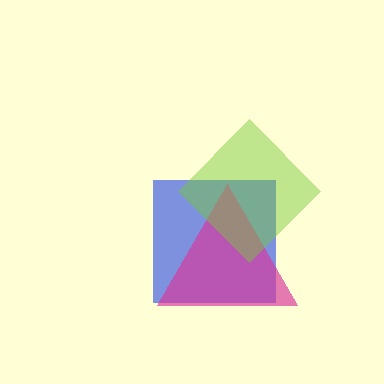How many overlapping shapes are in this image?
There are 3 overlapping shapes in the image.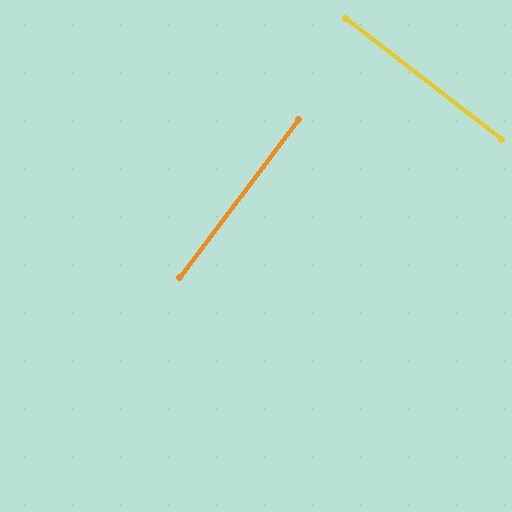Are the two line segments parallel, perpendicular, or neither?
Perpendicular — they meet at approximately 89°.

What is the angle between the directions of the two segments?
Approximately 89 degrees.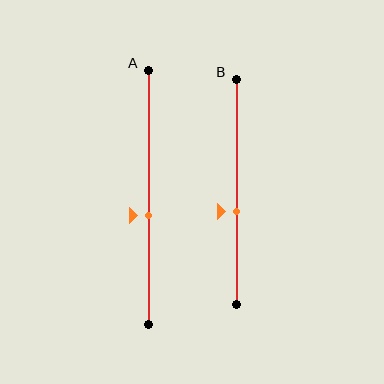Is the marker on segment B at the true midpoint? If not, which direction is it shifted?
No, the marker on segment B is shifted downward by about 9% of the segment length.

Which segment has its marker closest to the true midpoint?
Segment A has its marker closest to the true midpoint.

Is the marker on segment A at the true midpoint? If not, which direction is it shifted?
No, the marker on segment A is shifted downward by about 7% of the segment length.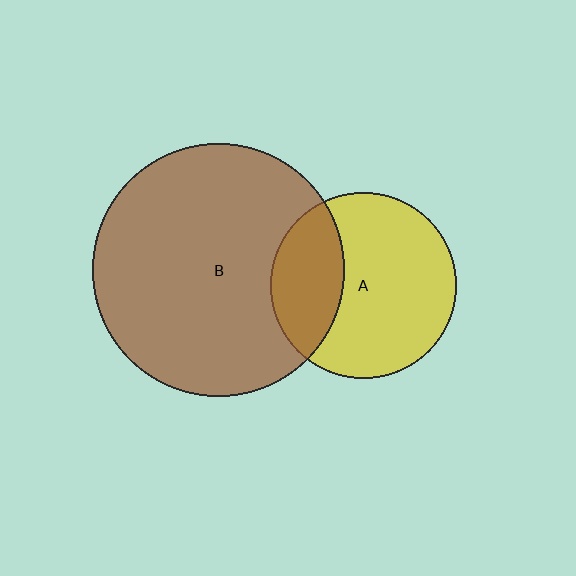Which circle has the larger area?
Circle B (brown).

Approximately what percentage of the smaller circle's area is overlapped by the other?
Approximately 30%.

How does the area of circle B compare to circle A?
Approximately 1.8 times.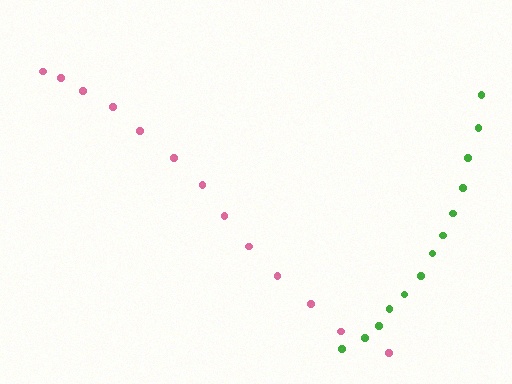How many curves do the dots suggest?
There are 2 distinct paths.